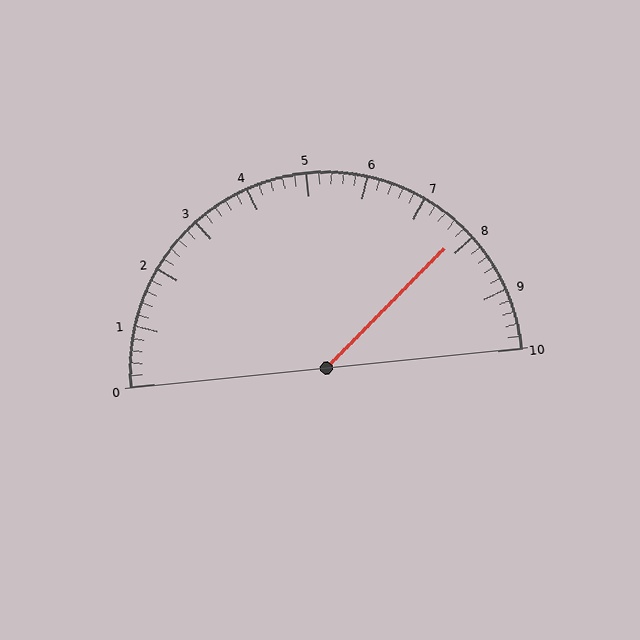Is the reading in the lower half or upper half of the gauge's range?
The reading is in the upper half of the range (0 to 10).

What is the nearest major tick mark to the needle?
The nearest major tick mark is 8.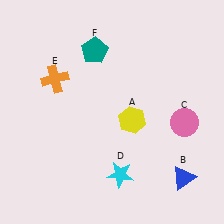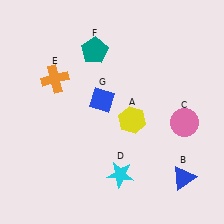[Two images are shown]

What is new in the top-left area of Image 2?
A blue diamond (G) was added in the top-left area of Image 2.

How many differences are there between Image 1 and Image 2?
There is 1 difference between the two images.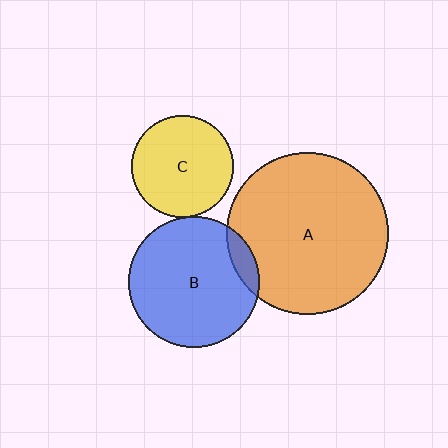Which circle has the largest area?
Circle A (orange).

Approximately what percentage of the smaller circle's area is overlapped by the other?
Approximately 10%.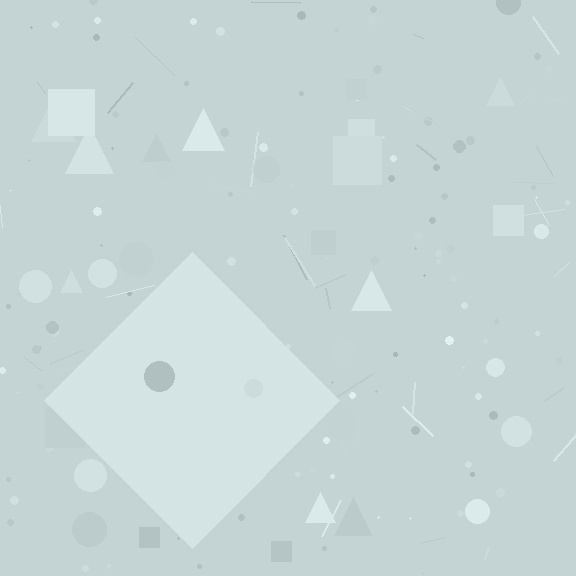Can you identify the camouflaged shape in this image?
The camouflaged shape is a diamond.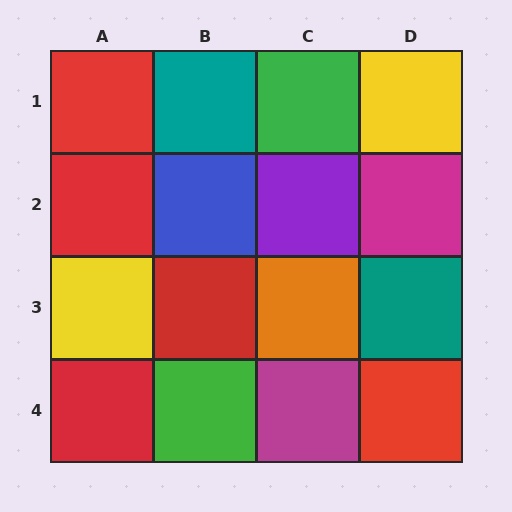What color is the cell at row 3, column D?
Teal.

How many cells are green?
2 cells are green.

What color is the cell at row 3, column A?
Yellow.